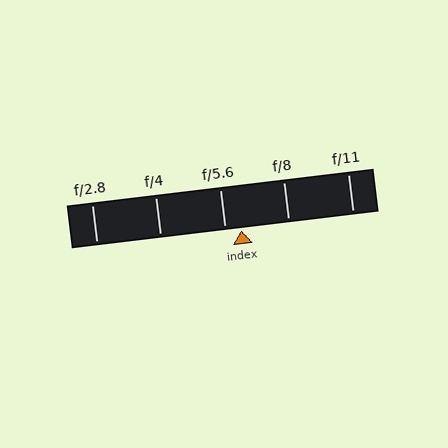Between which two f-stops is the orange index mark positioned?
The index mark is between f/5.6 and f/8.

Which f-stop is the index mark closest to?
The index mark is closest to f/5.6.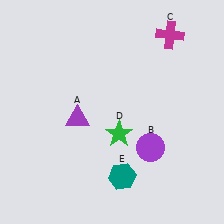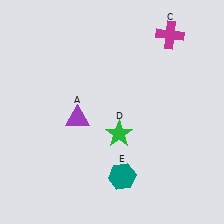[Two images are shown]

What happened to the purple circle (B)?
The purple circle (B) was removed in Image 2. It was in the bottom-right area of Image 1.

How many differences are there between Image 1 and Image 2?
There is 1 difference between the two images.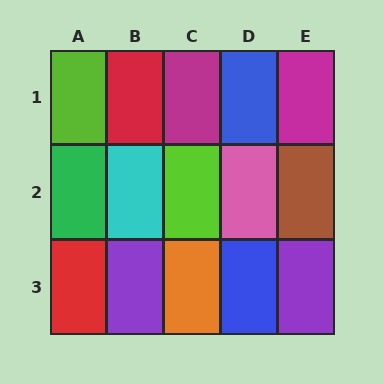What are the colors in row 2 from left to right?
Green, cyan, lime, pink, brown.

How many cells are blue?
2 cells are blue.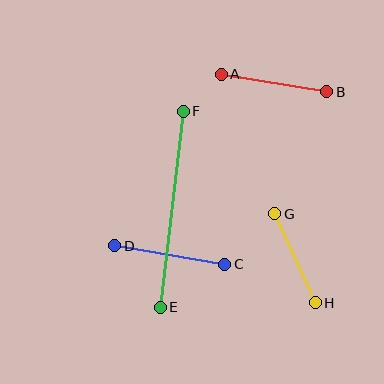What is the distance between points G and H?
The distance is approximately 98 pixels.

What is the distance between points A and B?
The distance is approximately 107 pixels.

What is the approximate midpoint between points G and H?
The midpoint is at approximately (295, 258) pixels.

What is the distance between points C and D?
The distance is approximately 111 pixels.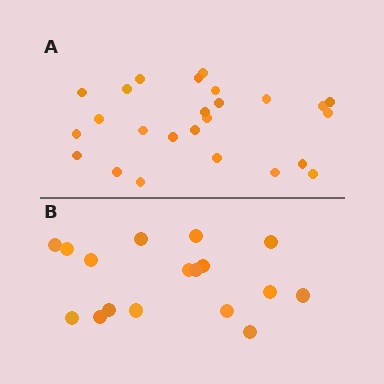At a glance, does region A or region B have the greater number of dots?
Region A (the top region) has more dots.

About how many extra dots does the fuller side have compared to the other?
Region A has roughly 8 or so more dots than region B.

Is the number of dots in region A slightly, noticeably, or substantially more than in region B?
Region A has substantially more. The ratio is roughly 1.5 to 1.